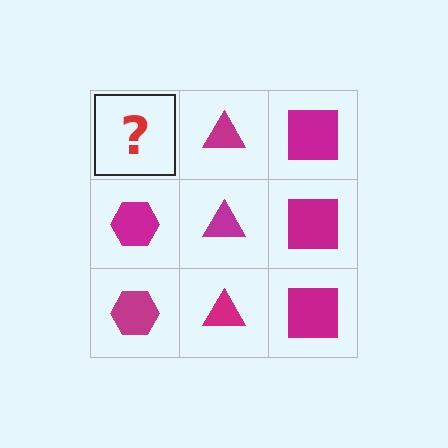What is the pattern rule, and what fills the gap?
The rule is that each column has a consistent shape. The gap should be filled with a magenta hexagon.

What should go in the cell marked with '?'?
The missing cell should contain a magenta hexagon.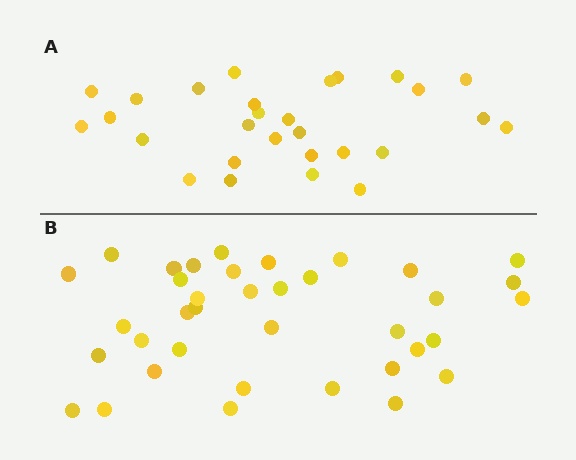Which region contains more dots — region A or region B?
Region B (the bottom region) has more dots.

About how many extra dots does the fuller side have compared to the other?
Region B has roughly 8 or so more dots than region A.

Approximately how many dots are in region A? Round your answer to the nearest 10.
About 30 dots. (The exact count is 28, which rounds to 30.)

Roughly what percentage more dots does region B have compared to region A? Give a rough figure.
About 30% more.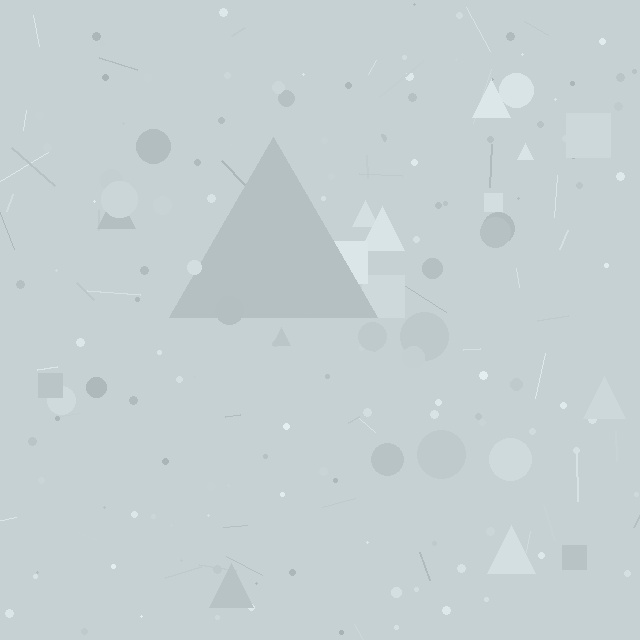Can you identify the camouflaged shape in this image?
The camouflaged shape is a triangle.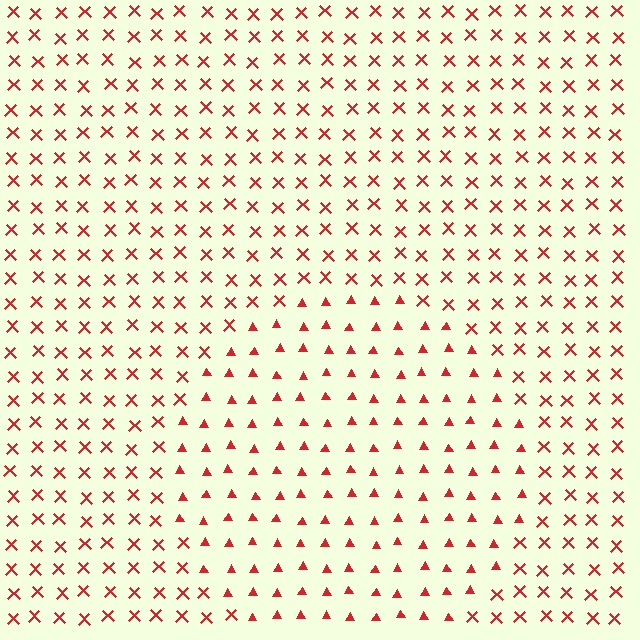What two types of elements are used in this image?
The image uses triangles inside the circle region and X marks outside it.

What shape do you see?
I see a circle.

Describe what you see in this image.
The image is filled with small red elements arranged in a uniform grid. A circle-shaped region contains triangles, while the surrounding area contains X marks. The boundary is defined purely by the change in element shape.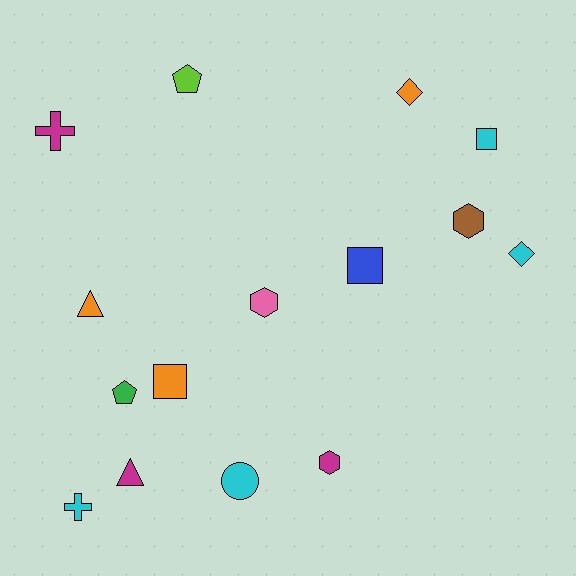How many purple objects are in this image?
There are no purple objects.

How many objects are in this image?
There are 15 objects.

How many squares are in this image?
There are 3 squares.